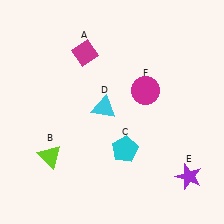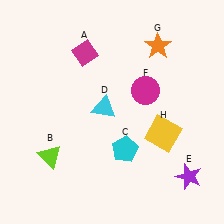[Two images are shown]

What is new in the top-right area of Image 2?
An orange star (G) was added in the top-right area of Image 2.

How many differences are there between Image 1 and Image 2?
There are 2 differences between the two images.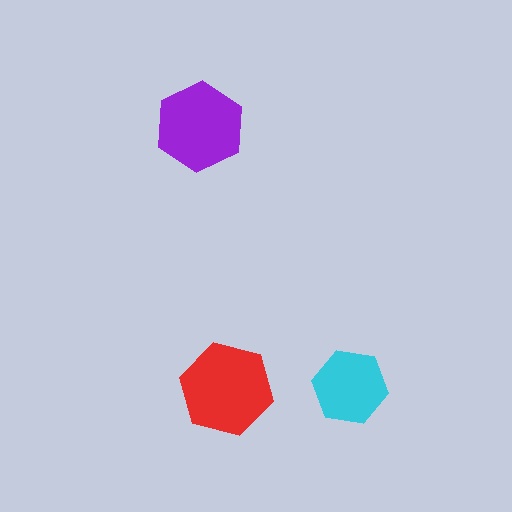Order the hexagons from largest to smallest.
the red one, the purple one, the cyan one.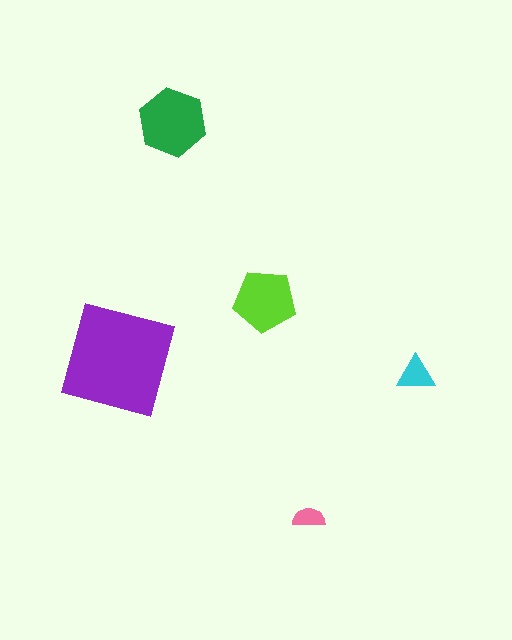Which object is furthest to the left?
The purple square is leftmost.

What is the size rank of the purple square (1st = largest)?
1st.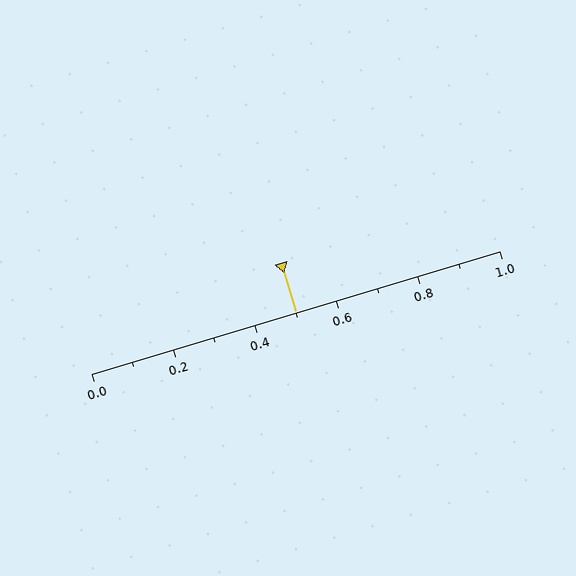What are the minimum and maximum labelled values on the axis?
The axis runs from 0.0 to 1.0.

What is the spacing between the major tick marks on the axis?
The major ticks are spaced 0.2 apart.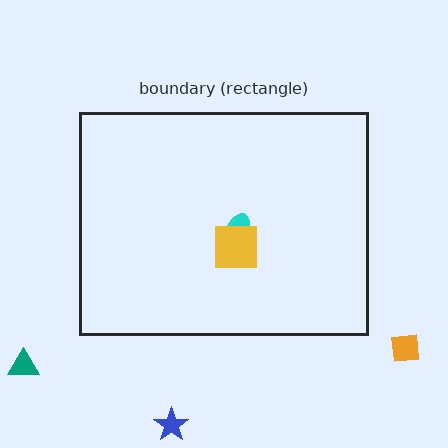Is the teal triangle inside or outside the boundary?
Outside.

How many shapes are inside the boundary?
2 inside, 3 outside.